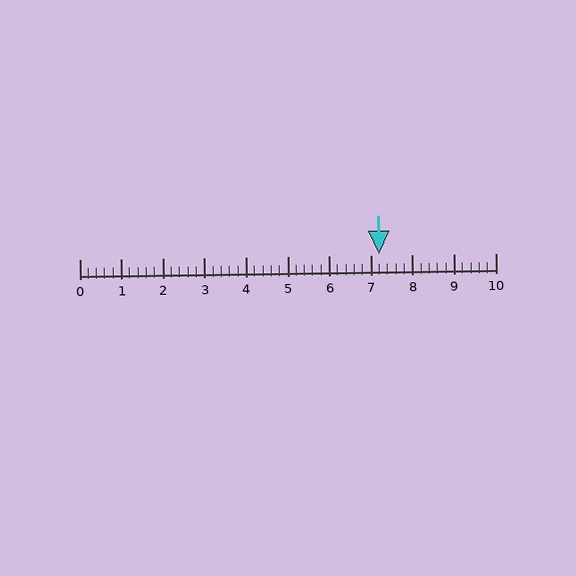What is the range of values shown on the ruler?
The ruler shows values from 0 to 10.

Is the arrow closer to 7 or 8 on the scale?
The arrow is closer to 7.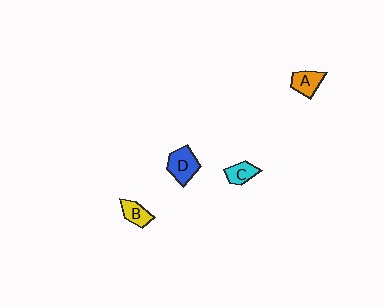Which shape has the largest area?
Shape D (blue).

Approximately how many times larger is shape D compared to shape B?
Approximately 1.5 times.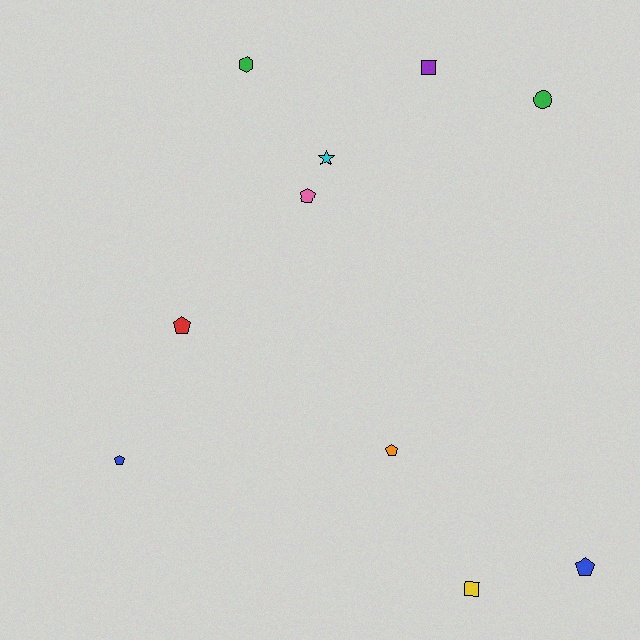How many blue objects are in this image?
There are 2 blue objects.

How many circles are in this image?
There is 1 circle.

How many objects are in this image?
There are 10 objects.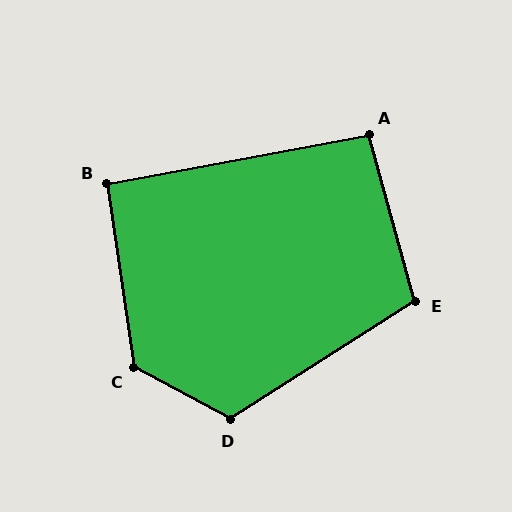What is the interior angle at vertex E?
Approximately 107 degrees (obtuse).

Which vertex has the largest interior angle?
C, at approximately 126 degrees.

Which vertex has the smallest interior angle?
B, at approximately 92 degrees.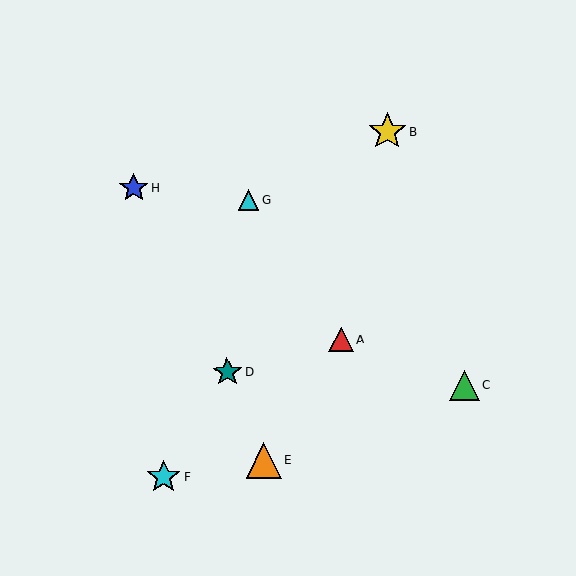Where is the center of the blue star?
The center of the blue star is at (134, 188).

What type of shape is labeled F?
Shape F is a cyan star.